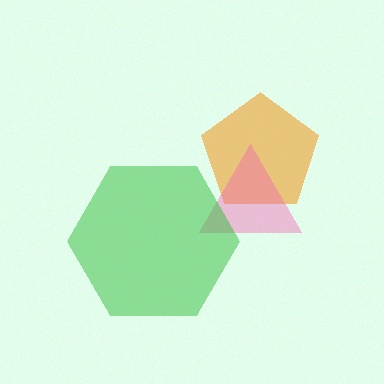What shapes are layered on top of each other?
The layered shapes are: an orange pentagon, a pink triangle, a green hexagon.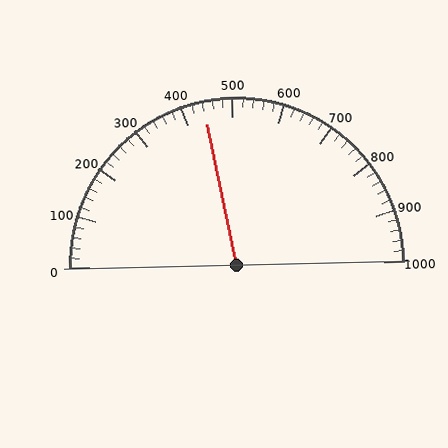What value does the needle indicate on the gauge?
The needle indicates approximately 440.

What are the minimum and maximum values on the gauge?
The gauge ranges from 0 to 1000.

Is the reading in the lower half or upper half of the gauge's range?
The reading is in the lower half of the range (0 to 1000).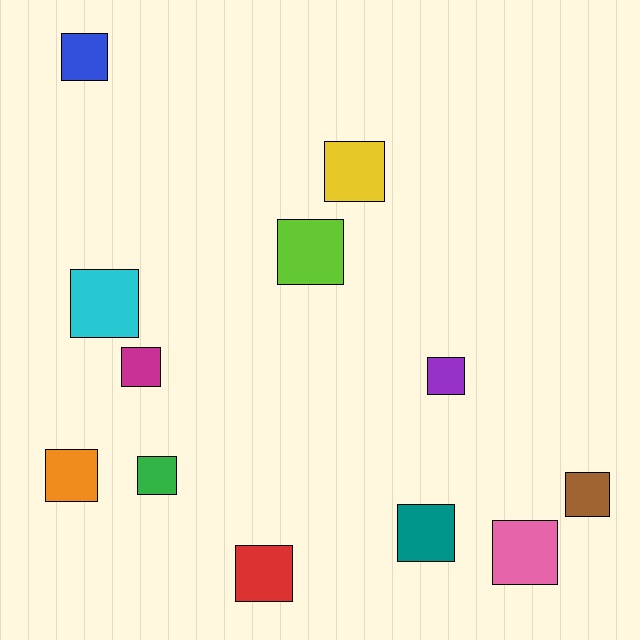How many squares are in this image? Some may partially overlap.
There are 12 squares.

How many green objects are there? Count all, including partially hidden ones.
There is 1 green object.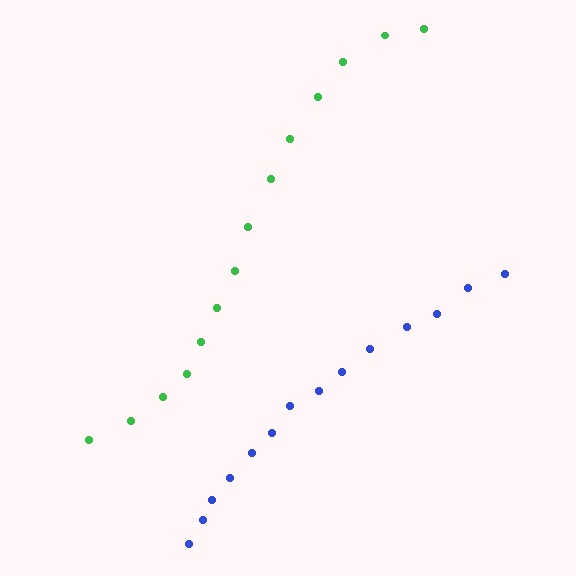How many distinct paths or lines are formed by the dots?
There are 2 distinct paths.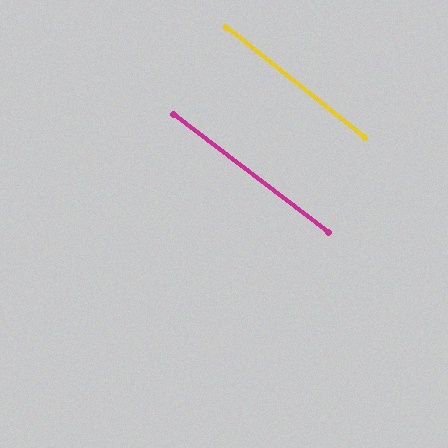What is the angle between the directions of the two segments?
Approximately 2 degrees.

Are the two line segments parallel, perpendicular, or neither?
Parallel — their directions differ by only 1.6°.